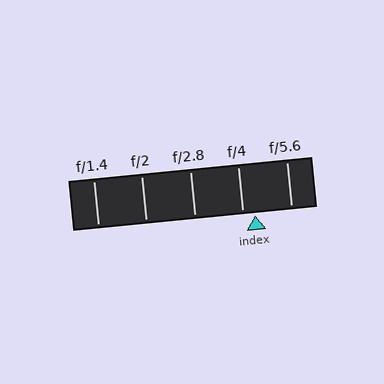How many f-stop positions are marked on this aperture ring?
There are 5 f-stop positions marked.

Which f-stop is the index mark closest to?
The index mark is closest to f/4.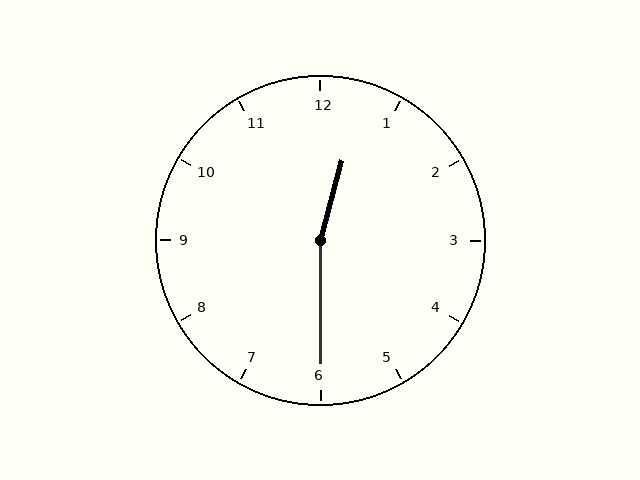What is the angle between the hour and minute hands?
Approximately 165 degrees.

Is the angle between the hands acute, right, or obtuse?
It is obtuse.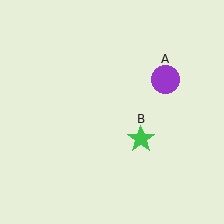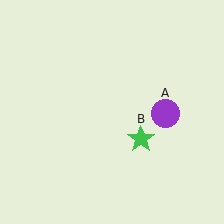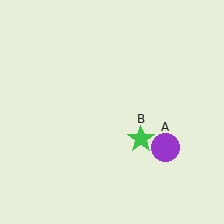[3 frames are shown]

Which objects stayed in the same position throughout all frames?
Green star (object B) remained stationary.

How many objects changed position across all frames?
1 object changed position: purple circle (object A).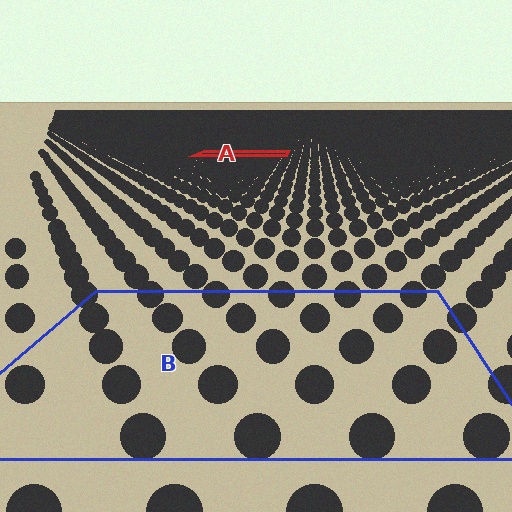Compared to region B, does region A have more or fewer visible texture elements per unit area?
Region A has more texture elements per unit area — they are packed more densely because it is farther away.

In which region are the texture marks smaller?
The texture marks are smaller in region A, because it is farther away.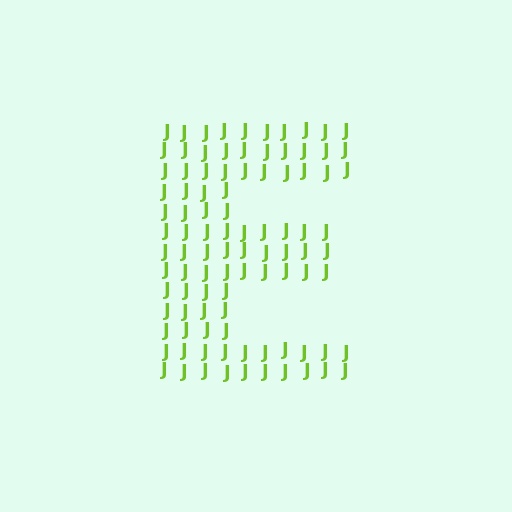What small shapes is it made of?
It is made of small letter J's.